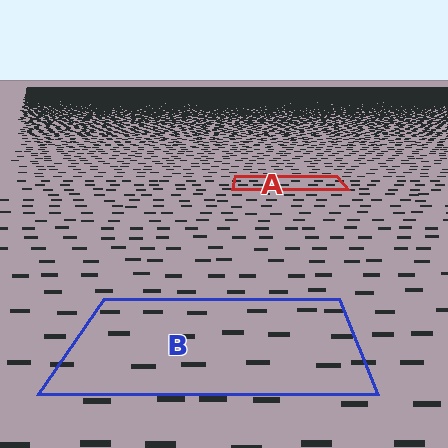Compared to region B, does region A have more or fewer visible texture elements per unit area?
Region A has more texture elements per unit area — they are packed more densely because it is farther away.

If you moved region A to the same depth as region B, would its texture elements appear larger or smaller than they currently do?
They would appear larger. At a closer depth, the same texture elements are projected at a bigger on-screen size.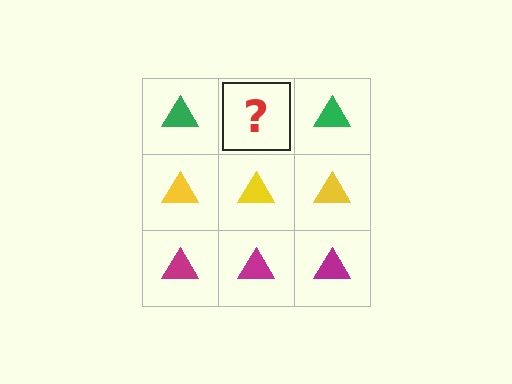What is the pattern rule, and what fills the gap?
The rule is that each row has a consistent color. The gap should be filled with a green triangle.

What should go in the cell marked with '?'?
The missing cell should contain a green triangle.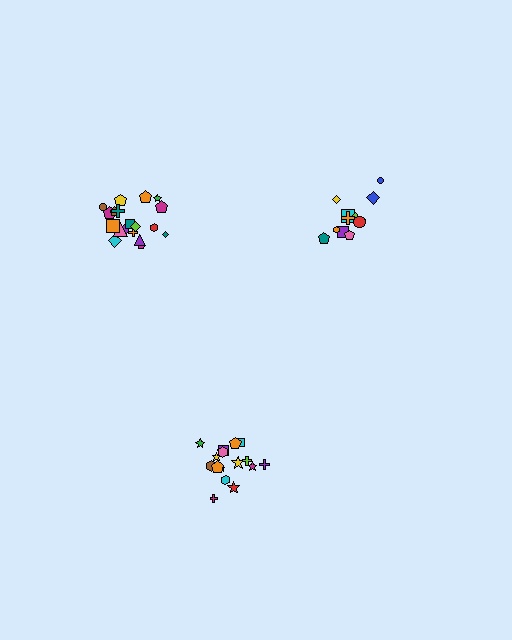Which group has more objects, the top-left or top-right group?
The top-left group.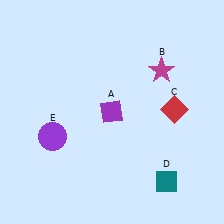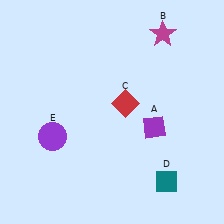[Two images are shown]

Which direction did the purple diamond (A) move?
The purple diamond (A) moved right.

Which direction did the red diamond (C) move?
The red diamond (C) moved left.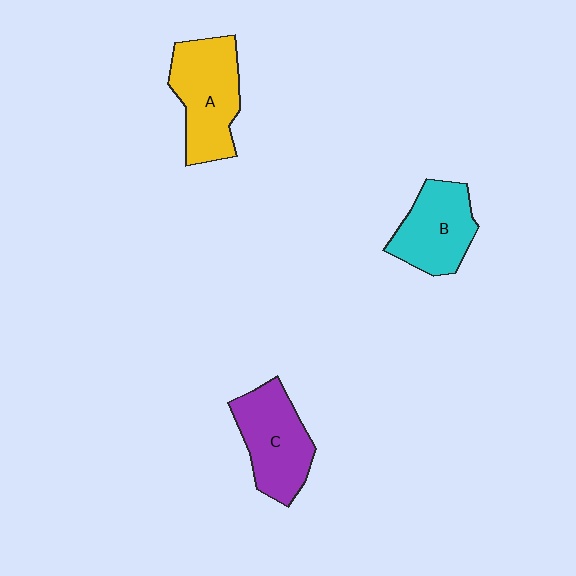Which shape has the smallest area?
Shape B (cyan).